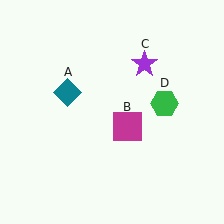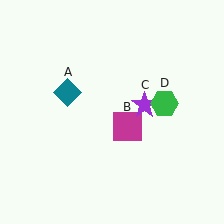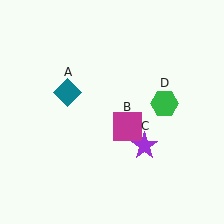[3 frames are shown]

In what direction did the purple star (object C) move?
The purple star (object C) moved down.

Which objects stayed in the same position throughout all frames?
Teal diamond (object A) and magenta square (object B) and green hexagon (object D) remained stationary.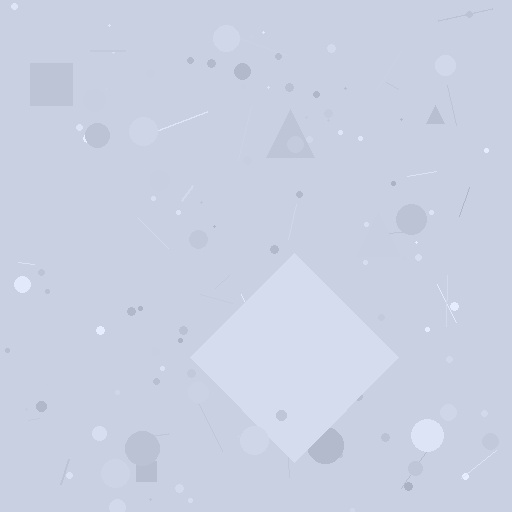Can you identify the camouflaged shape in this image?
The camouflaged shape is a diamond.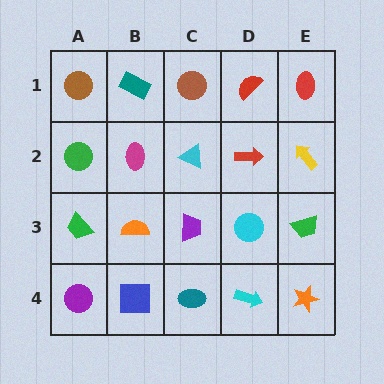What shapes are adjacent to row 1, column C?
A cyan triangle (row 2, column C), a teal rectangle (row 1, column B), a red semicircle (row 1, column D).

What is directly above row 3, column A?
A green circle.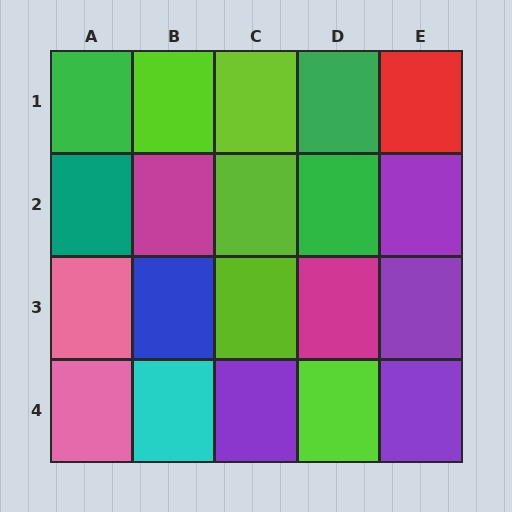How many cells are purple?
4 cells are purple.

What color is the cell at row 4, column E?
Purple.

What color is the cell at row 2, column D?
Green.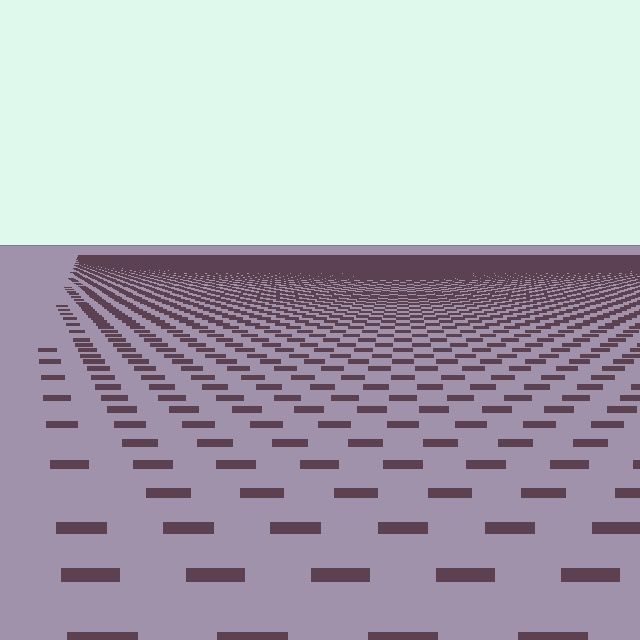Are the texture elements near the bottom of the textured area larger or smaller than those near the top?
Larger. Near the bottom, elements are closer to the viewer and appear at a bigger on-screen size.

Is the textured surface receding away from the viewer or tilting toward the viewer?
The surface is receding away from the viewer. Texture elements get smaller and denser toward the top.